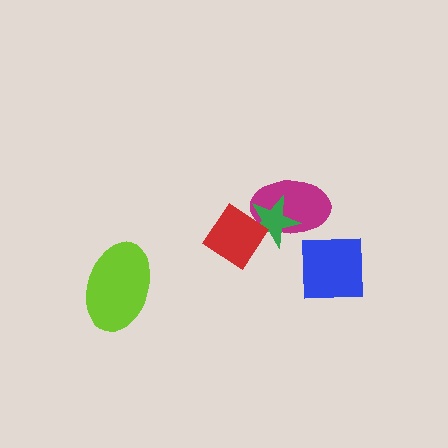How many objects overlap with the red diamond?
2 objects overlap with the red diamond.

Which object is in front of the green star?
The red diamond is in front of the green star.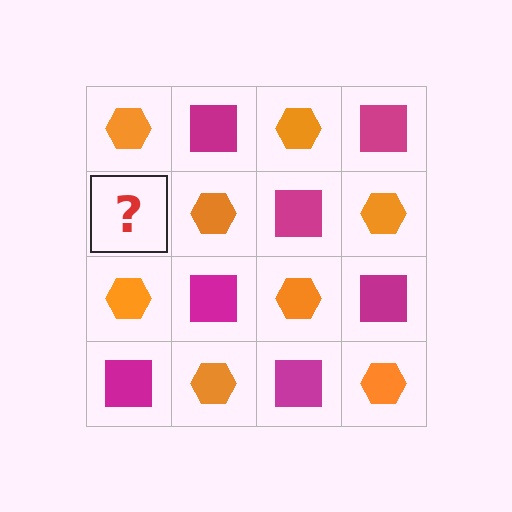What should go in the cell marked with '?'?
The missing cell should contain a magenta square.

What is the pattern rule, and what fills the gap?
The rule is that it alternates orange hexagon and magenta square in a checkerboard pattern. The gap should be filled with a magenta square.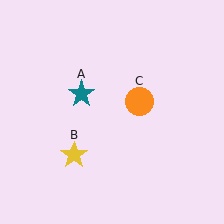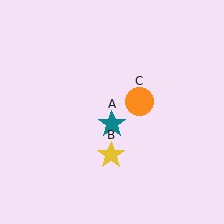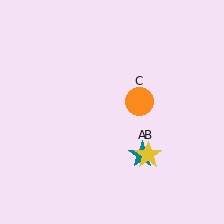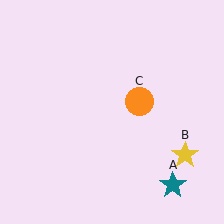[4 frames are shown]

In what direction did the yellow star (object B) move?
The yellow star (object B) moved right.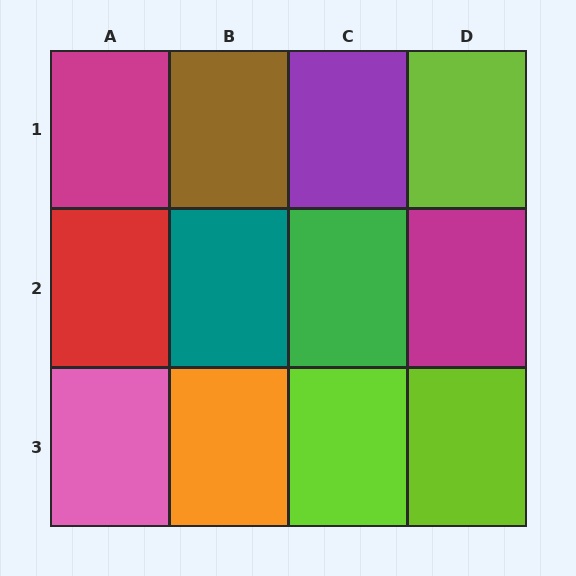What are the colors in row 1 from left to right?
Magenta, brown, purple, lime.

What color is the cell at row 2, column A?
Red.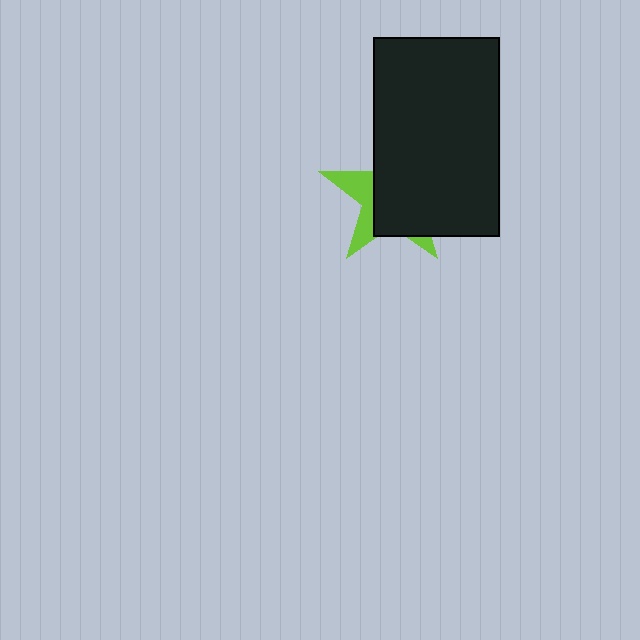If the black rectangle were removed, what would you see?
You would see the complete lime star.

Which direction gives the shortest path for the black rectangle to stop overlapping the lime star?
Moving right gives the shortest separation.